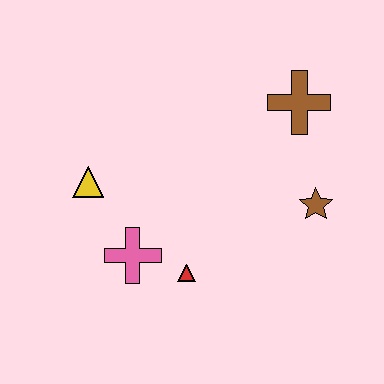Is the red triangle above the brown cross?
No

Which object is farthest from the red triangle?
The brown cross is farthest from the red triangle.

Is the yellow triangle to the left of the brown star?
Yes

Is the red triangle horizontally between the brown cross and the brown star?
No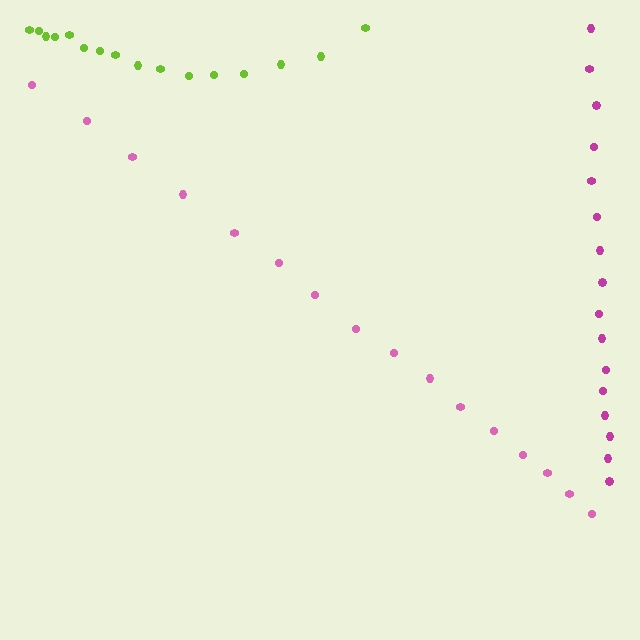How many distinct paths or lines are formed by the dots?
There are 3 distinct paths.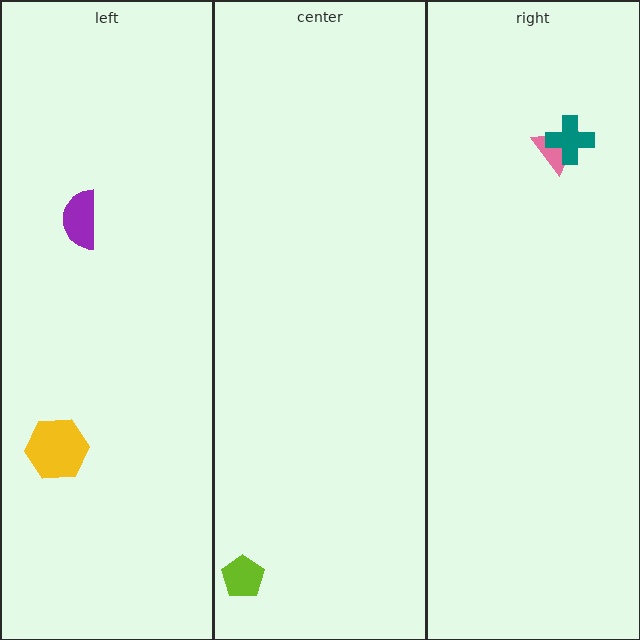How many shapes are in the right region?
2.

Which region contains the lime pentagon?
The center region.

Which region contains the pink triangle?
The right region.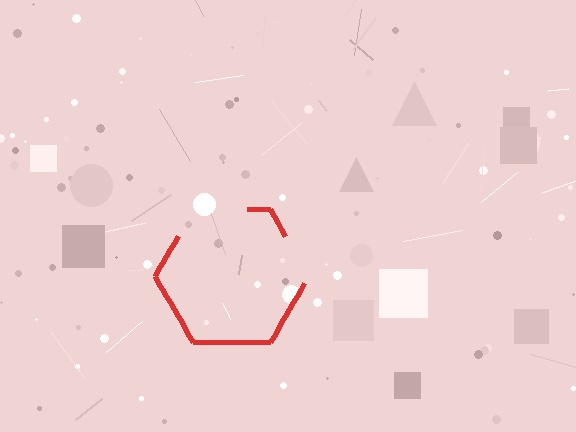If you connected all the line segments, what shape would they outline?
They would outline a hexagon.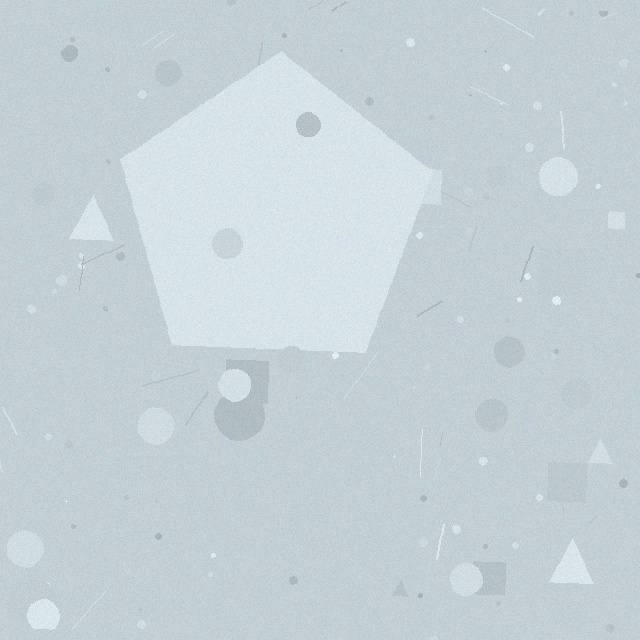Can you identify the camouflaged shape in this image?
The camouflaged shape is a pentagon.